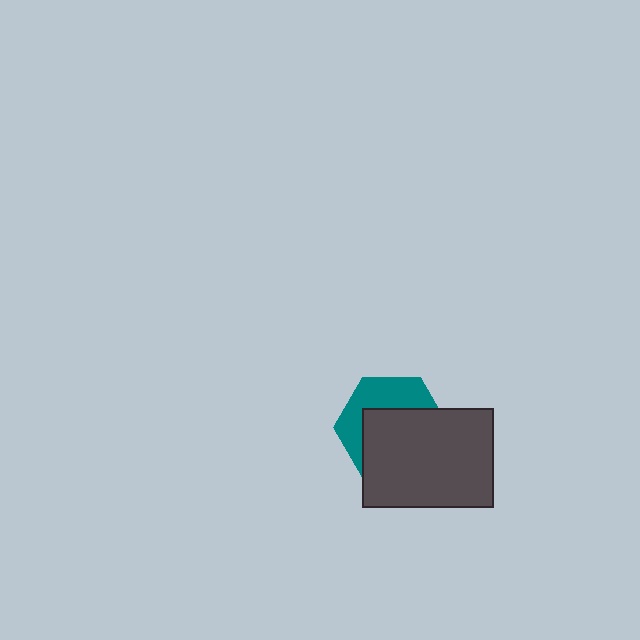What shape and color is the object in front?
The object in front is a dark gray rectangle.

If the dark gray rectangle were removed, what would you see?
You would see the complete teal hexagon.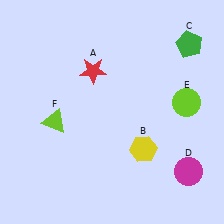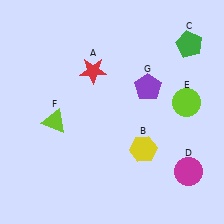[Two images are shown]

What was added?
A purple pentagon (G) was added in Image 2.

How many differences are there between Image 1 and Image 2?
There is 1 difference between the two images.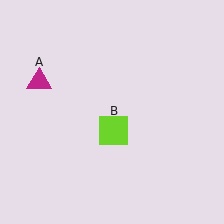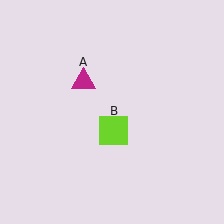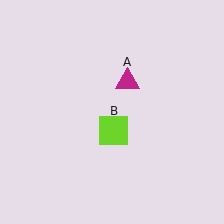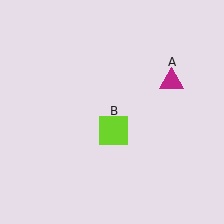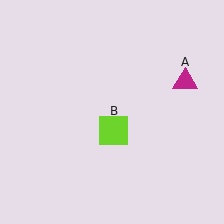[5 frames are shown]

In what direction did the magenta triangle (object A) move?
The magenta triangle (object A) moved right.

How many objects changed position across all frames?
1 object changed position: magenta triangle (object A).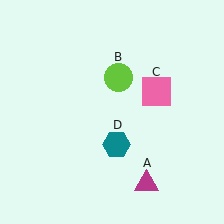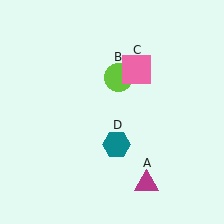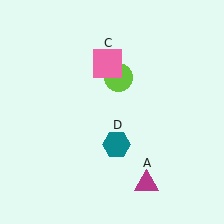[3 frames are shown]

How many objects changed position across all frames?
1 object changed position: pink square (object C).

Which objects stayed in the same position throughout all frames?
Magenta triangle (object A) and lime circle (object B) and teal hexagon (object D) remained stationary.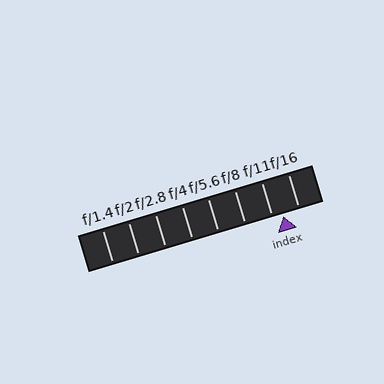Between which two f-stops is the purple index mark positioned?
The index mark is between f/11 and f/16.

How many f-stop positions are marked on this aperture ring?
There are 8 f-stop positions marked.